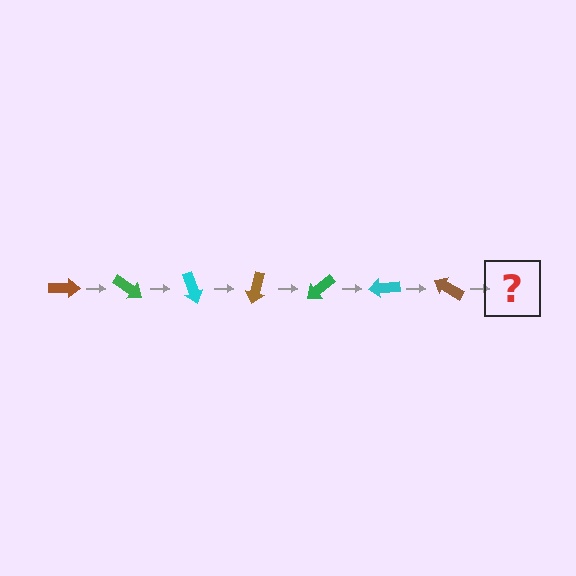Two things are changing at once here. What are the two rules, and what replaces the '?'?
The two rules are that it rotates 35 degrees each step and the color cycles through brown, green, and cyan. The '?' should be a green arrow, rotated 245 degrees from the start.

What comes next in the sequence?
The next element should be a green arrow, rotated 245 degrees from the start.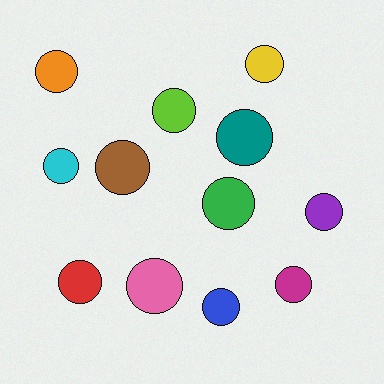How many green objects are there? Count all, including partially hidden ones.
There is 1 green object.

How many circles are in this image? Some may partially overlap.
There are 12 circles.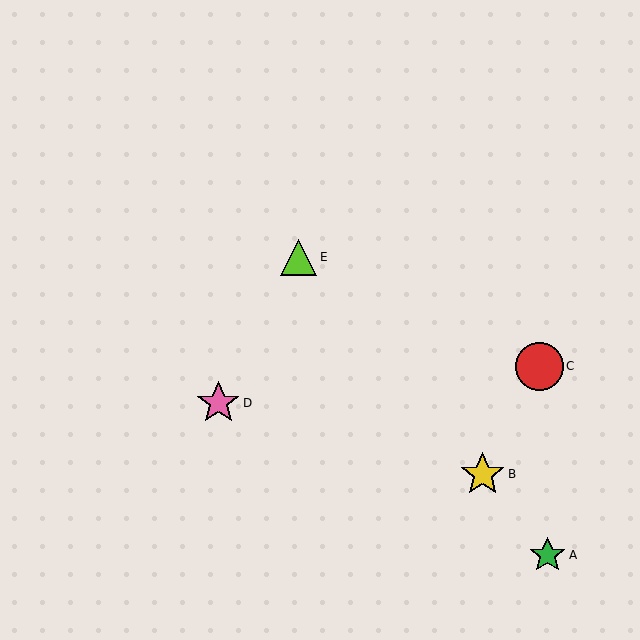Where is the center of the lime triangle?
The center of the lime triangle is at (299, 257).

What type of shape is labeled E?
Shape E is a lime triangle.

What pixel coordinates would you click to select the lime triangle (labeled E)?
Click at (299, 257) to select the lime triangle E.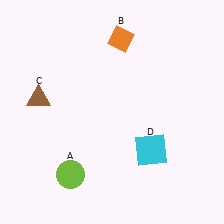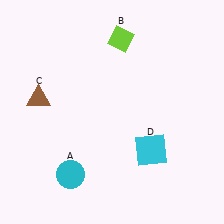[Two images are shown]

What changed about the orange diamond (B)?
In Image 1, B is orange. In Image 2, it changed to lime.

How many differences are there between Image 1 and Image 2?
There are 2 differences between the two images.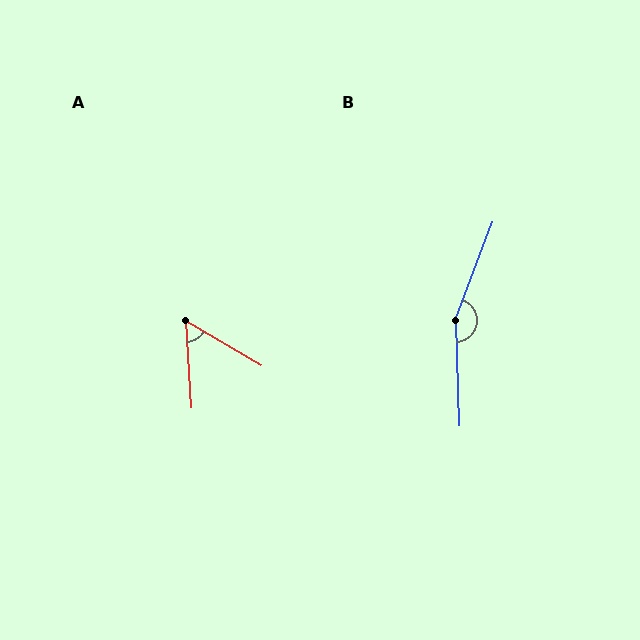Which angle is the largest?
B, at approximately 157 degrees.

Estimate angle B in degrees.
Approximately 157 degrees.